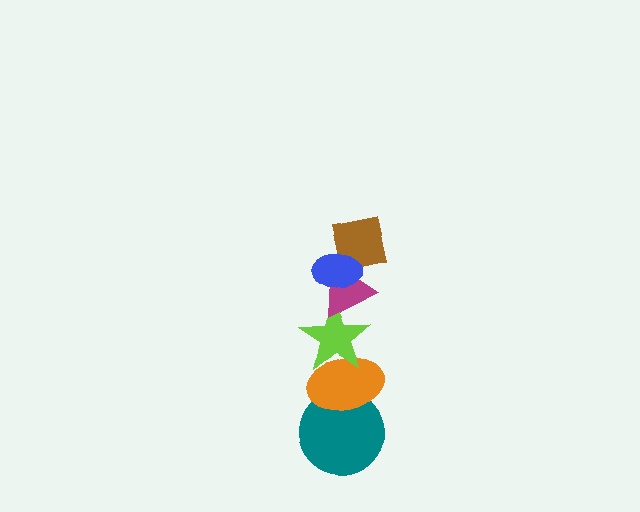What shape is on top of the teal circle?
The orange ellipse is on top of the teal circle.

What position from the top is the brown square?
The brown square is 2nd from the top.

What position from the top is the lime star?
The lime star is 4th from the top.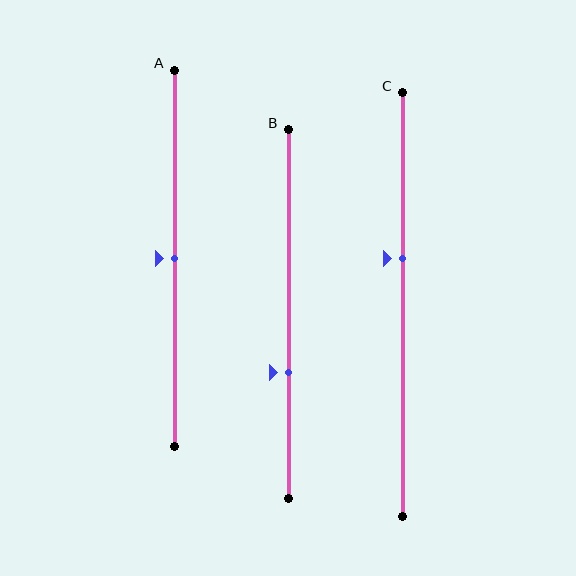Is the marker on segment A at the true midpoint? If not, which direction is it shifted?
Yes, the marker on segment A is at the true midpoint.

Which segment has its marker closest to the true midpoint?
Segment A has its marker closest to the true midpoint.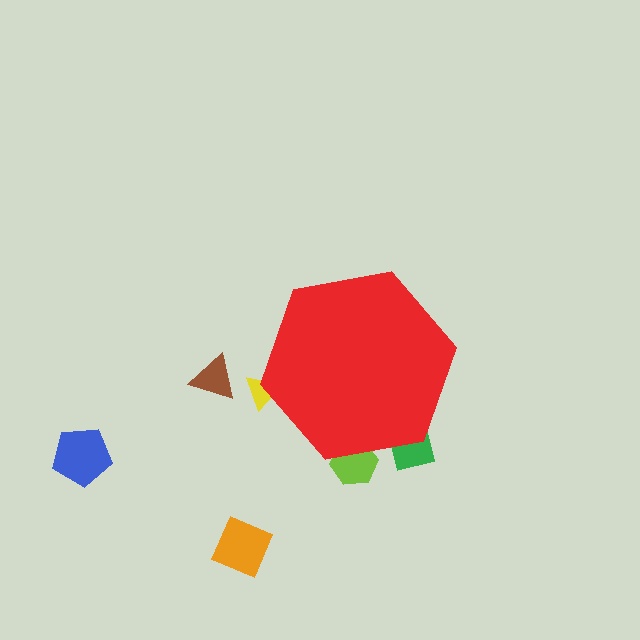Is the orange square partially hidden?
No, the orange square is fully visible.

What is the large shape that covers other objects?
A red hexagon.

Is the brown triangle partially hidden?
No, the brown triangle is fully visible.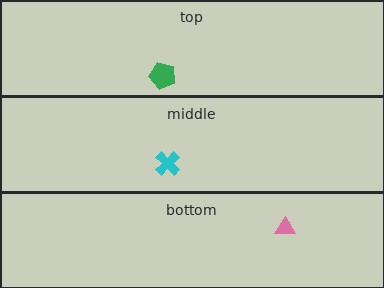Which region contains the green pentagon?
The top region.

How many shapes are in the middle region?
1.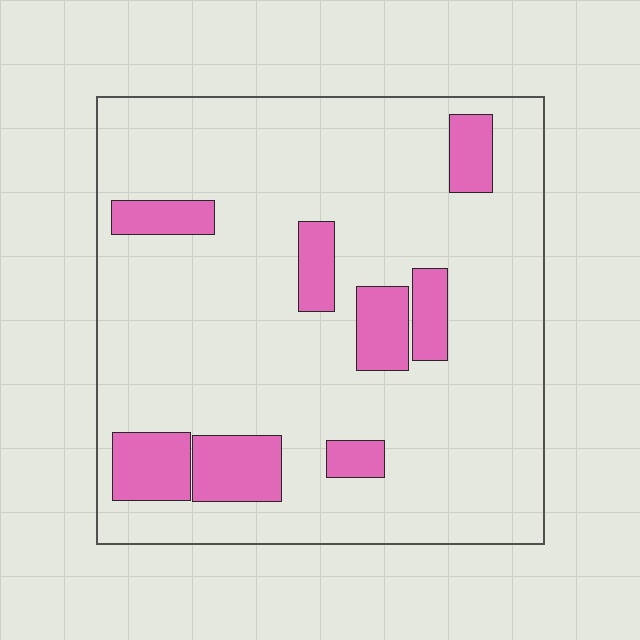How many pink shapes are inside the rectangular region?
8.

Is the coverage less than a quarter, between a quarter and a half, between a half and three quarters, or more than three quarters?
Less than a quarter.